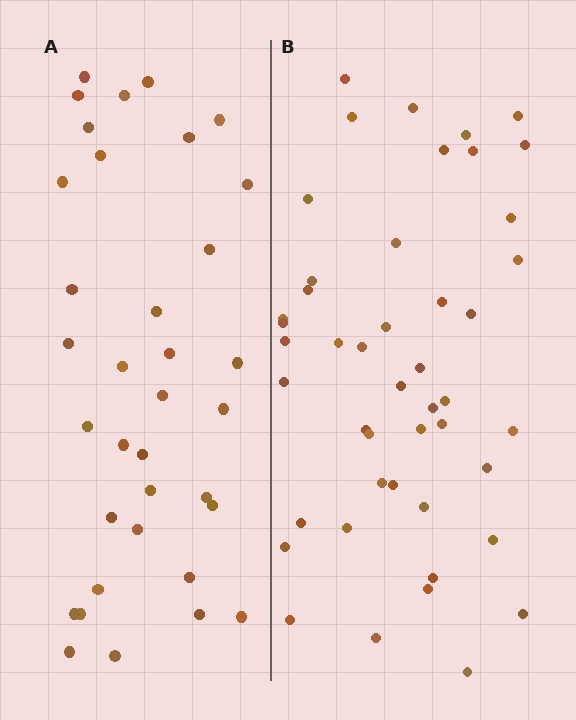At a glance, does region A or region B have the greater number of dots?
Region B (the right region) has more dots.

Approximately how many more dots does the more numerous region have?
Region B has roughly 12 or so more dots than region A.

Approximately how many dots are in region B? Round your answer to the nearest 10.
About 50 dots. (The exact count is 46, which rounds to 50.)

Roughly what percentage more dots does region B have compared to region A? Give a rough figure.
About 30% more.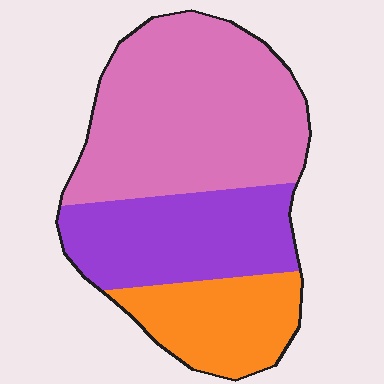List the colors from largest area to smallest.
From largest to smallest: pink, purple, orange.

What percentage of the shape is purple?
Purple takes up between a sixth and a third of the shape.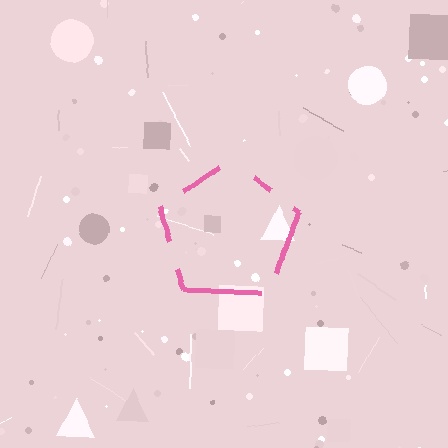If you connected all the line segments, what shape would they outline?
They would outline a pentagon.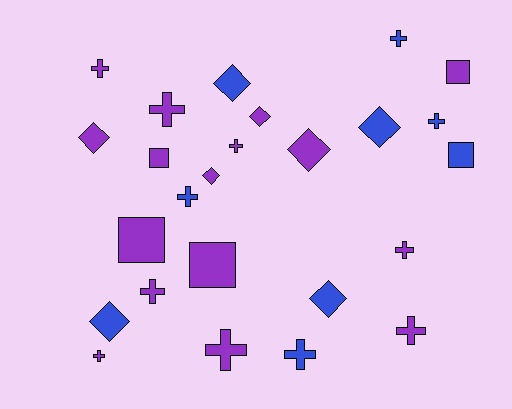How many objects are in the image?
There are 25 objects.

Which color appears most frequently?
Purple, with 16 objects.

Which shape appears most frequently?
Cross, with 12 objects.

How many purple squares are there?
There are 4 purple squares.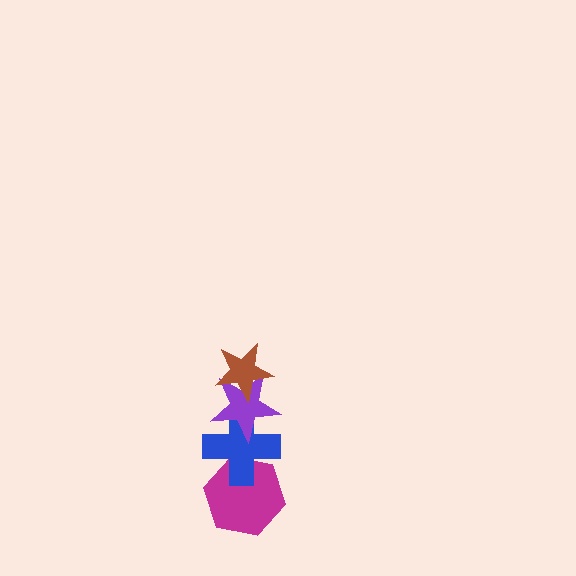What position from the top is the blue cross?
The blue cross is 3rd from the top.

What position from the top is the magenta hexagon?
The magenta hexagon is 4th from the top.